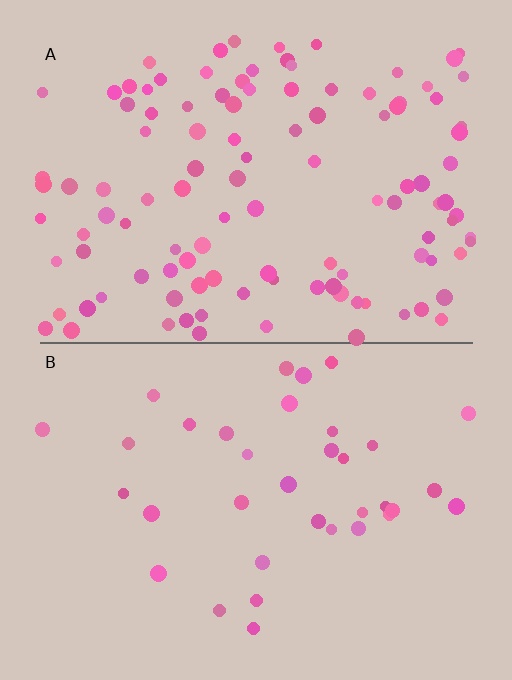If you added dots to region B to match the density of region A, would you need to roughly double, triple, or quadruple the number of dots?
Approximately triple.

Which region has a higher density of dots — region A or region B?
A (the top).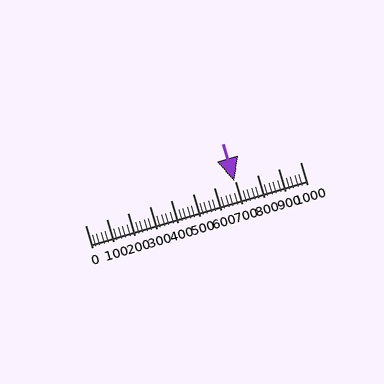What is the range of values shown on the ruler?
The ruler shows values from 0 to 1000.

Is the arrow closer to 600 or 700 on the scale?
The arrow is closer to 700.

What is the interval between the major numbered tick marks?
The major tick marks are spaced 100 units apart.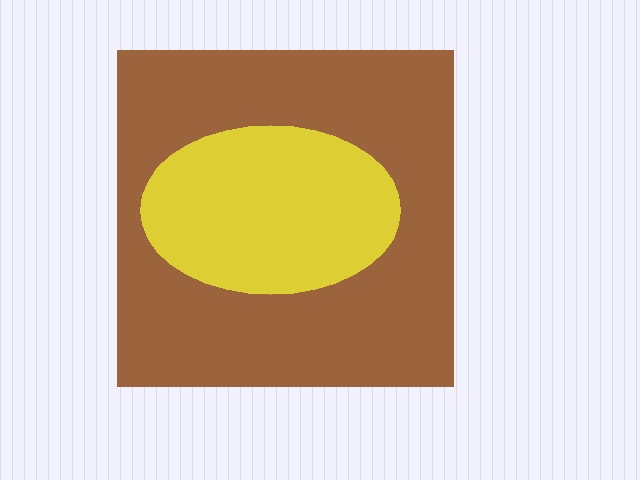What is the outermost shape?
The brown square.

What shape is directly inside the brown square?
The yellow ellipse.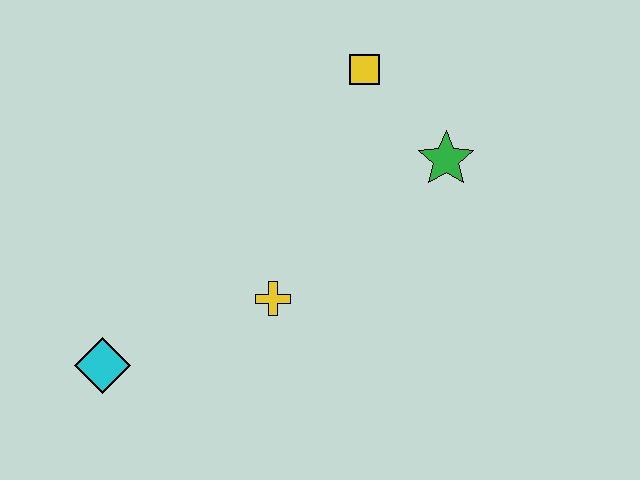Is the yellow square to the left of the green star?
Yes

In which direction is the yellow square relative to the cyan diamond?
The yellow square is above the cyan diamond.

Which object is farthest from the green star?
The cyan diamond is farthest from the green star.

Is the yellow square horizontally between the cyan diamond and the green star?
Yes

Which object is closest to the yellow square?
The green star is closest to the yellow square.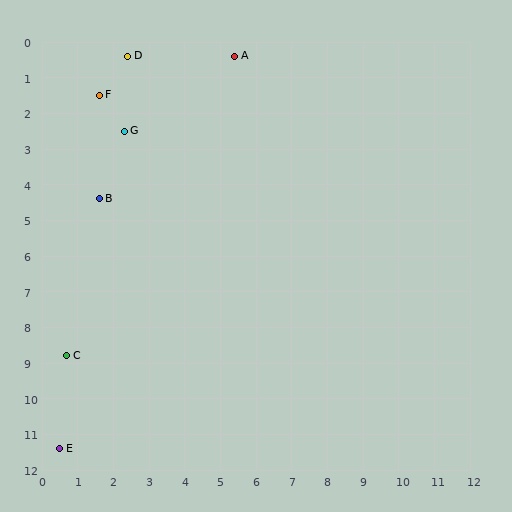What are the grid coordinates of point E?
Point E is at approximately (0.5, 11.4).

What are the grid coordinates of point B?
Point B is at approximately (1.6, 4.4).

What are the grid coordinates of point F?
Point F is at approximately (1.6, 1.5).